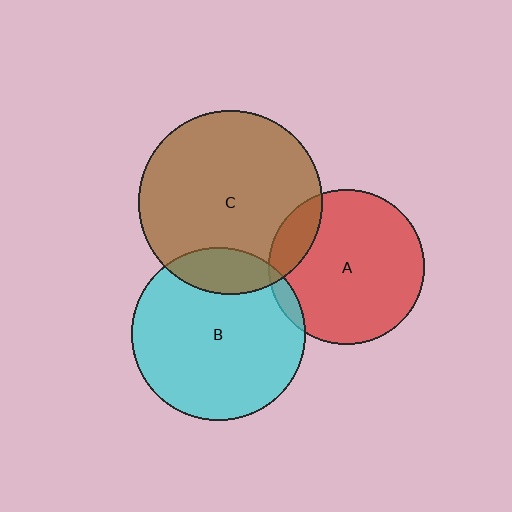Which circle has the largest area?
Circle C (brown).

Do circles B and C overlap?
Yes.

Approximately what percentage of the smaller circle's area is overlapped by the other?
Approximately 15%.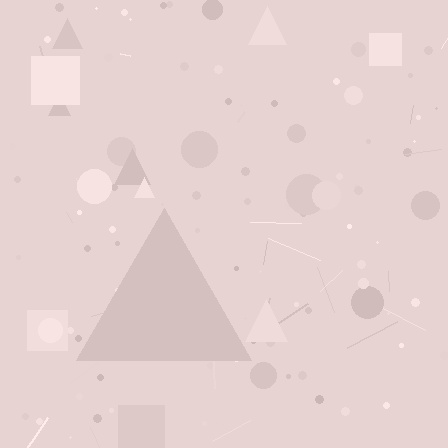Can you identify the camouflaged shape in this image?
The camouflaged shape is a triangle.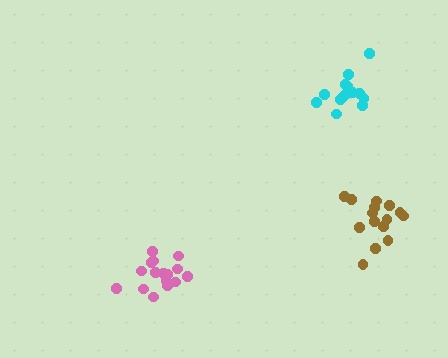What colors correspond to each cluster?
The clusters are colored: pink, cyan, brown.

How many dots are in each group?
Group 1: 16 dots, Group 2: 14 dots, Group 3: 15 dots (45 total).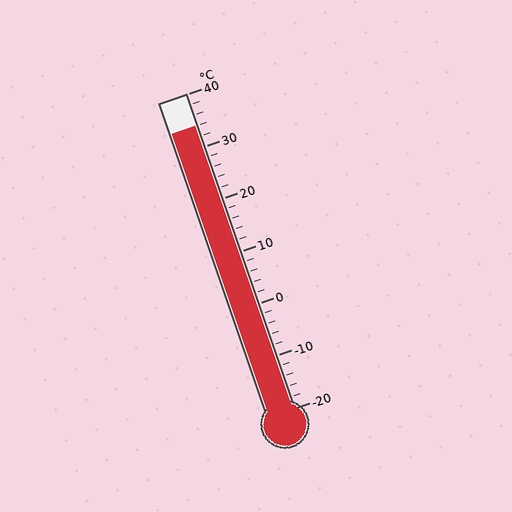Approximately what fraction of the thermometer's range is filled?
The thermometer is filled to approximately 90% of its range.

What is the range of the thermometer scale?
The thermometer scale ranges from -20°C to 40°C.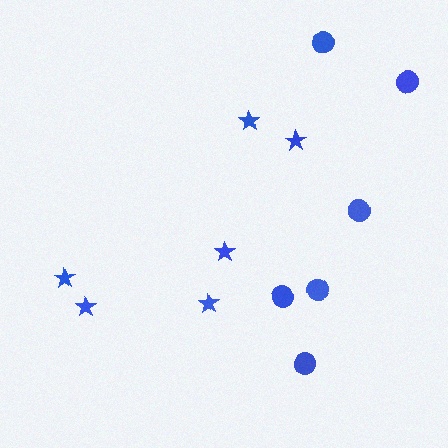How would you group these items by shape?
There are 2 groups: one group of stars (6) and one group of circles (6).